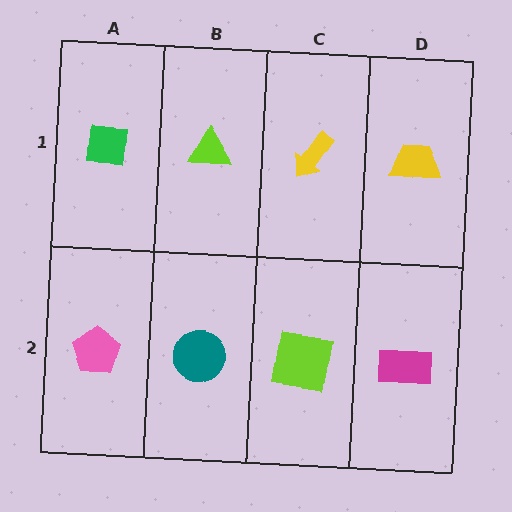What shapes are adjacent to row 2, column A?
A green square (row 1, column A), a teal circle (row 2, column B).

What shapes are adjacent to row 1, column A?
A pink pentagon (row 2, column A), a lime triangle (row 1, column B).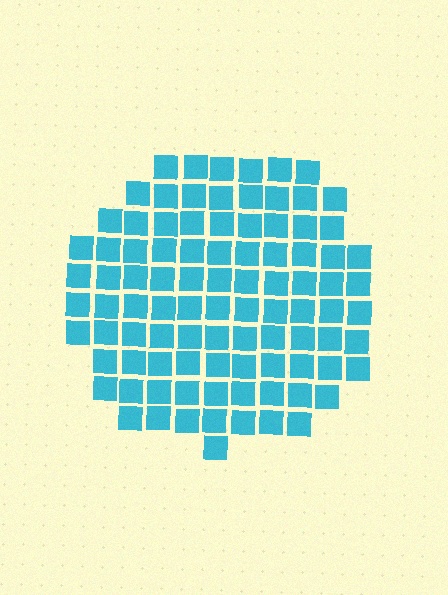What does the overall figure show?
The overall figure shows a circle.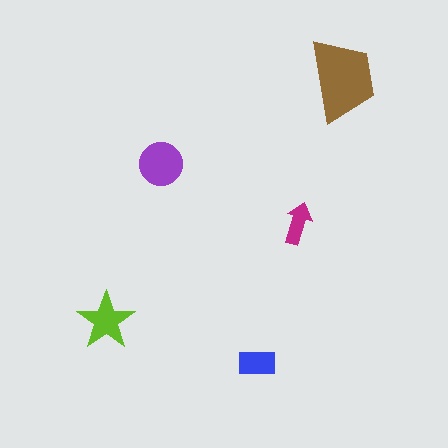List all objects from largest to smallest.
The brown trapezoid, the purple circle, the lime star, the blue rectangle, the magenta arrow.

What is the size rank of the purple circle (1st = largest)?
2nd.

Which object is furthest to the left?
The lime star is leftmost.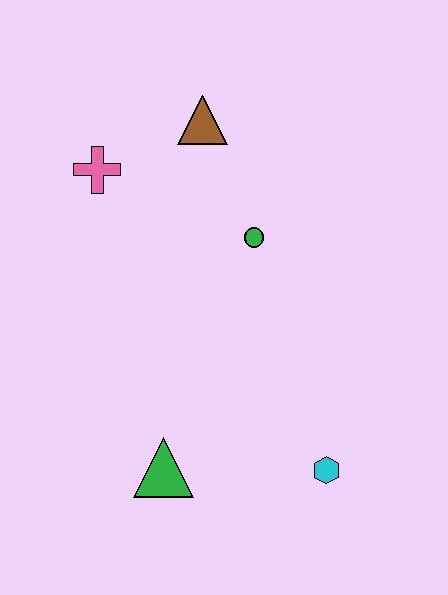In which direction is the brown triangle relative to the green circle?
The brown triangle is above the green circle.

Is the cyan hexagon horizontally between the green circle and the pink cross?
No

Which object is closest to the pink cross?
The brown triangle is closest to the pink cross.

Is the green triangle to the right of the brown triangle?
No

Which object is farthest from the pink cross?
The cyan hexagon is farthest from the pink cross.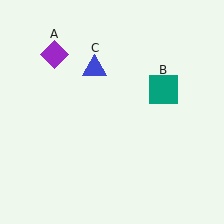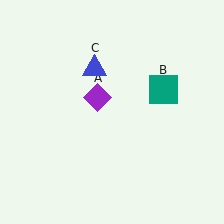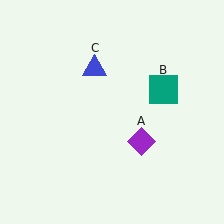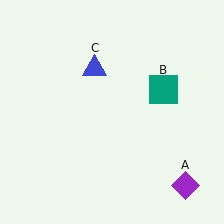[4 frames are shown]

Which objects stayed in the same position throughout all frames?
Teal square (object B) and blue triangle (object C) remained stationary.